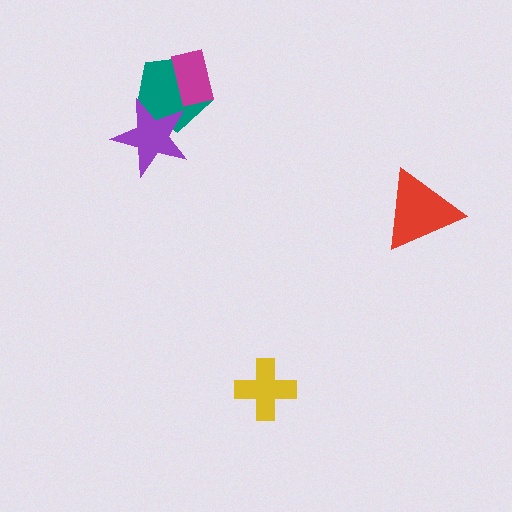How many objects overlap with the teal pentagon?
2 objects overlap with the teal pentagon.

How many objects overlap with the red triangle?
0 objects overlap with the red triangle.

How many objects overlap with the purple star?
1 object overlaps with the purple star.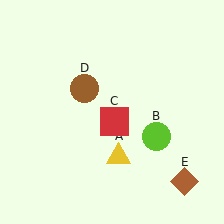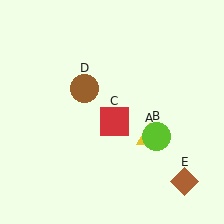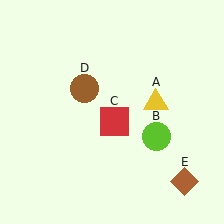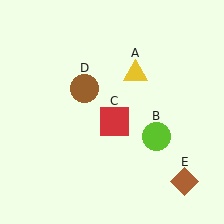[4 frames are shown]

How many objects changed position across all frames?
1 object changed position: yellow triangle (object A).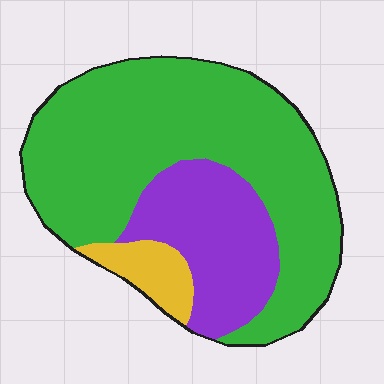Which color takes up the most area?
Green, at roughly 65%.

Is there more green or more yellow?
Green.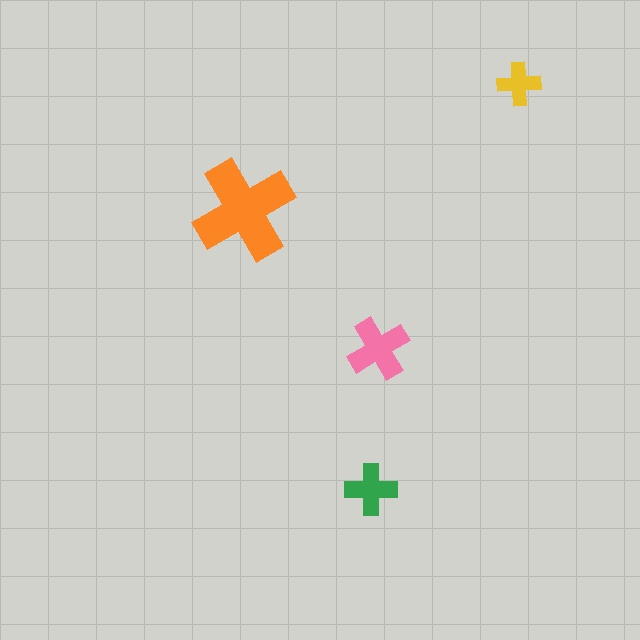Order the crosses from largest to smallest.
the orange one, the pink one, the green one, the yellow one.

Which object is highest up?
The yellow cross is topmost.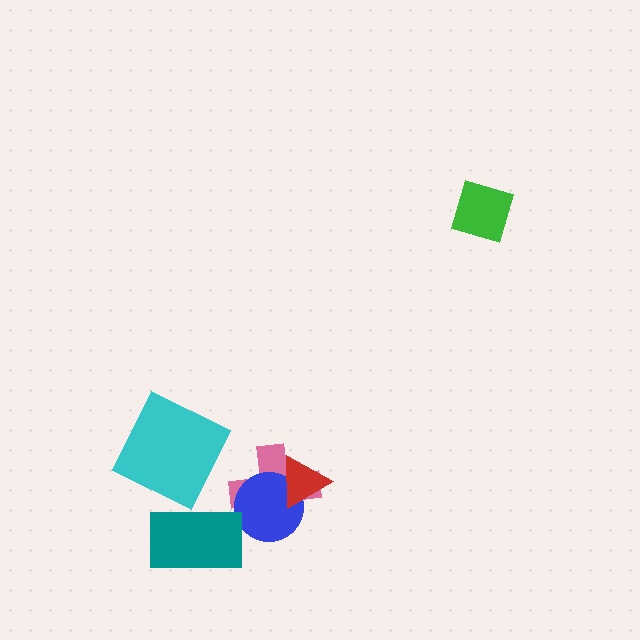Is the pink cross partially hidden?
Yes, it is partially covered by another shape.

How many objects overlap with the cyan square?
0 objects overlap with the cyan square.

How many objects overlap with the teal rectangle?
0 objects overlap with the teal rectangle.